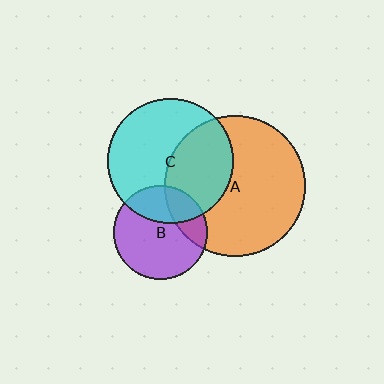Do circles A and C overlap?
Yes.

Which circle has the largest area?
Circle A (orange).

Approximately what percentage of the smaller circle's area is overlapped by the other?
Approximately 40%.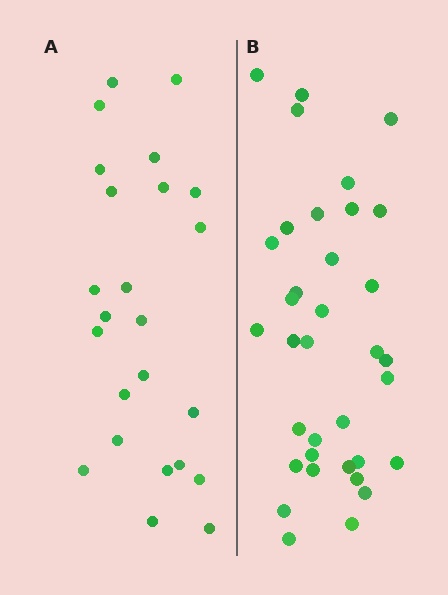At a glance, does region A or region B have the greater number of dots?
Region B (the right region) has more dots.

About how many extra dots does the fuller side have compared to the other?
Region B has roughly 12 or so more dots than region A.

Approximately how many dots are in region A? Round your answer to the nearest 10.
About 20 dots. (The exact count is 24, which rounds to 20.)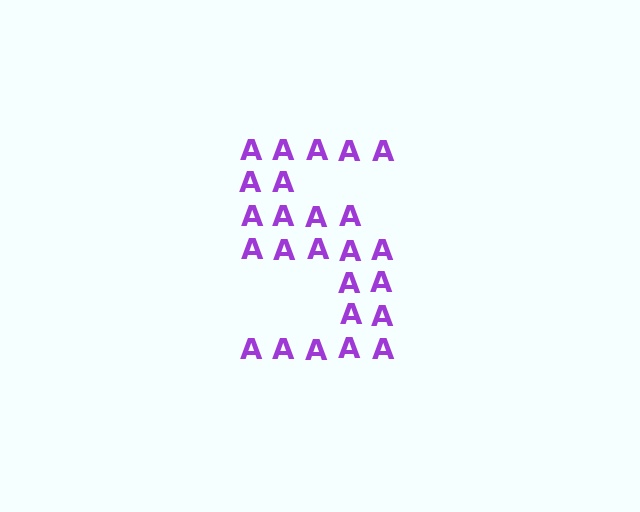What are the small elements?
The small elements are letter A's.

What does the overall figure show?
The overall figure shows the digit 5.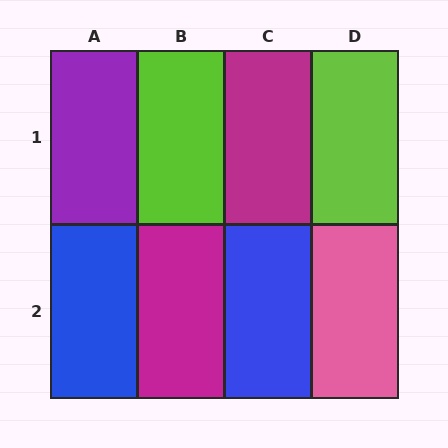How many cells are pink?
1 cell is pink.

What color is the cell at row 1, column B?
Lime.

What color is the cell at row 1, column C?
Magenta.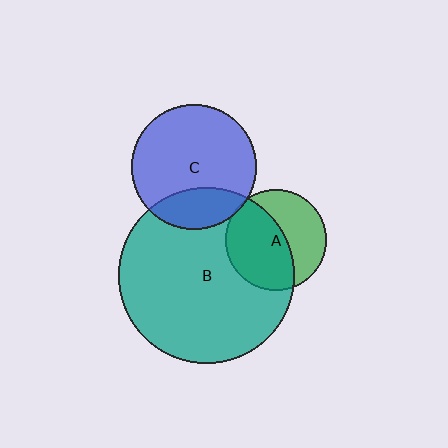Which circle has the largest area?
Circle B (teal).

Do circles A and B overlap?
Yes.